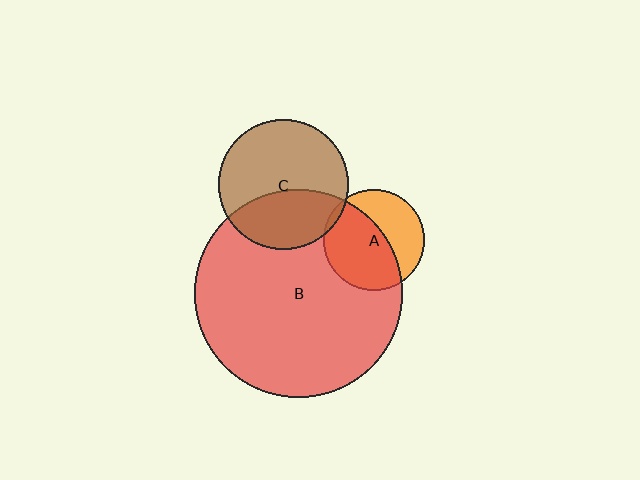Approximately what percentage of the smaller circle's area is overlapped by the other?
Approximately 40%.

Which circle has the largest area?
Circle B (red).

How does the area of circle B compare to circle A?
Approximately 4.3 times.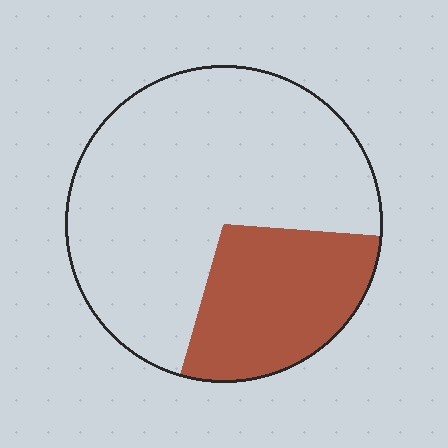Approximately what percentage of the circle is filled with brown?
Approximately 30%.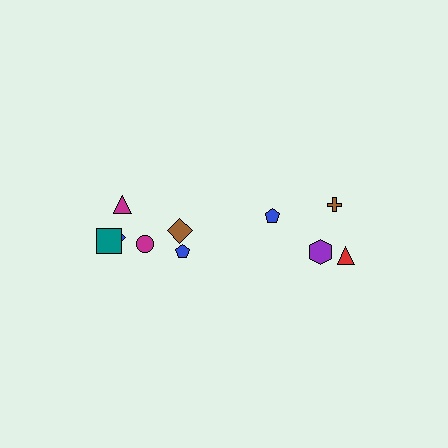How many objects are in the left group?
There are 6 objects.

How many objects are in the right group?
There are 4 objects.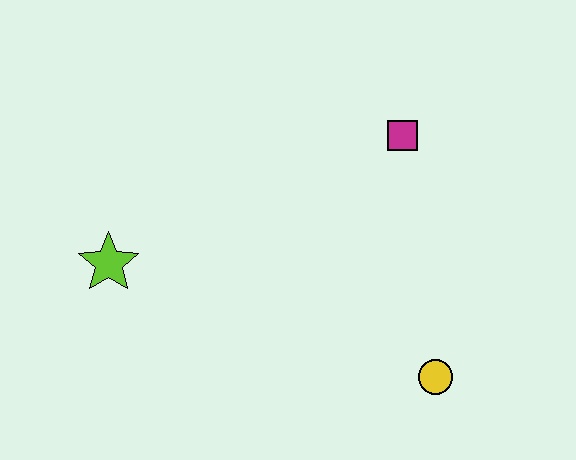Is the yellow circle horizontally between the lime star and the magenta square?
No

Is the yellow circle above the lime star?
No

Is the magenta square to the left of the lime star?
No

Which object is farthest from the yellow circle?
The lime star is farthest from the yellow circle.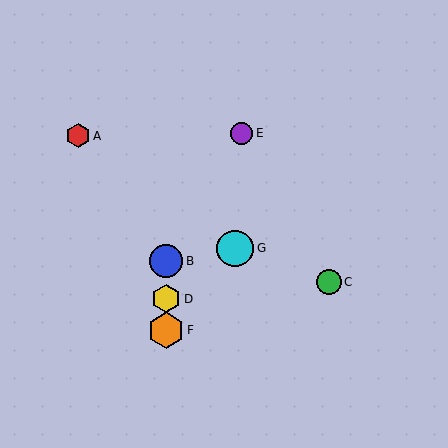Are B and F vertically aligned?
Yes, both are at x≈166.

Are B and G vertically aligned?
No, B is at x≈166 and G is at x≈235.